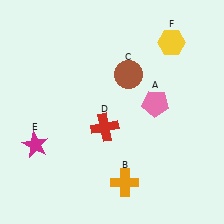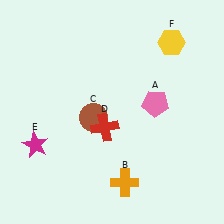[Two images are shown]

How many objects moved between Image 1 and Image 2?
1 object moved between the two images.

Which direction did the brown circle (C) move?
The brown circle (C) moved down.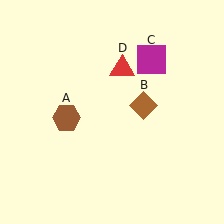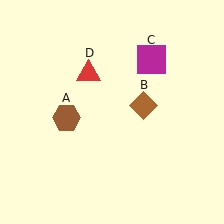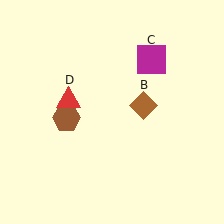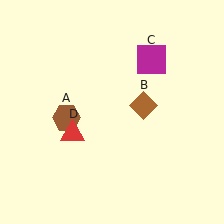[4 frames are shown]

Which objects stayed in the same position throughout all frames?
Brown hexagon (object A) and brown diamond (object B) and magenta square (object C) remained stationary.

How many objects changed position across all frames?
1 object changed position: red triangle (object D).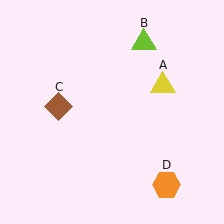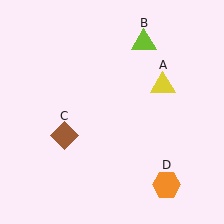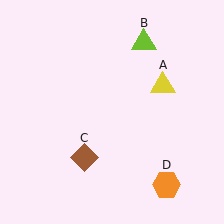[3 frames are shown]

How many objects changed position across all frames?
1 object changed position: brown diamond (object C).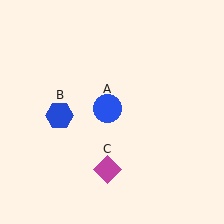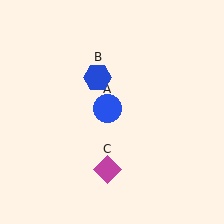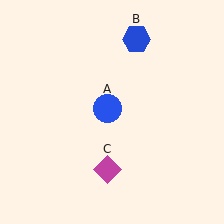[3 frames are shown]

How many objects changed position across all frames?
1 object changed position: blue hexagon (object B).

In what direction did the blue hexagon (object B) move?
The blue hexagon (object B) moved up and to the right.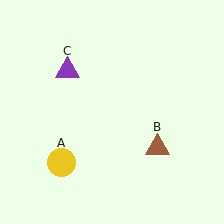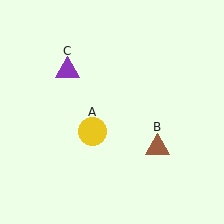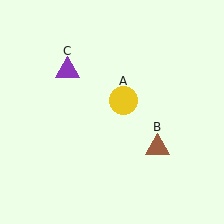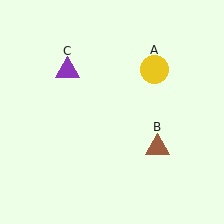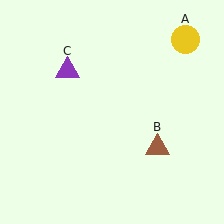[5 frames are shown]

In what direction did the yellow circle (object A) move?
The yellow circle (object A) moved up and to the right.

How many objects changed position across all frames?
1 object changed position: yellow circle (object A).